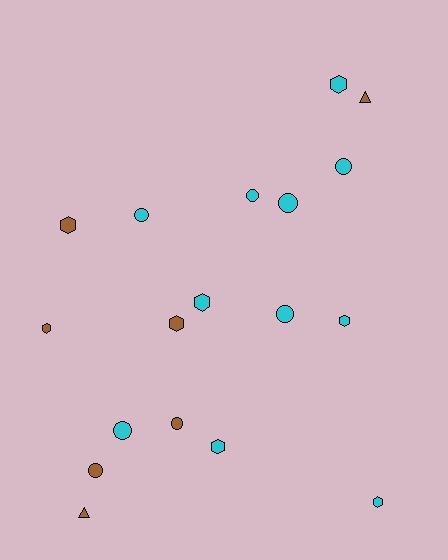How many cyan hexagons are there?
There are 5 cyan hexagons.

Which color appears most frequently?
Cyan, with 11 objects.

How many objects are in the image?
There are 18 objects.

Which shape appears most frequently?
Circle, with 8 objects.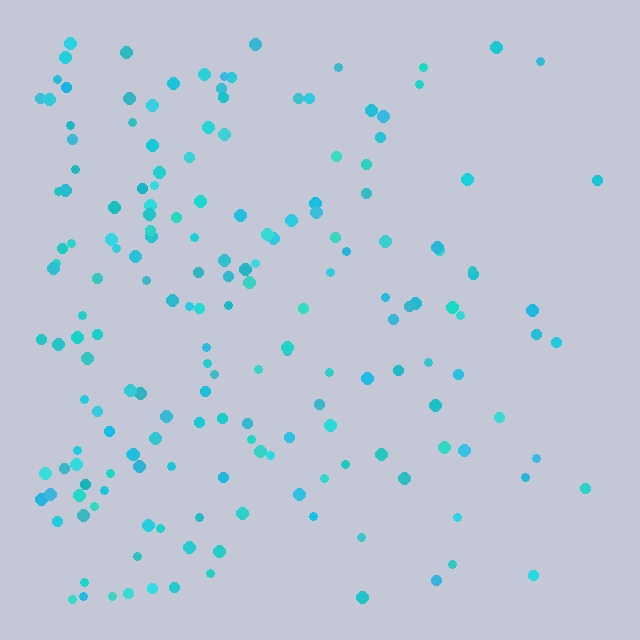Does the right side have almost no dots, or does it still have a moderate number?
Still a moderate number, just noticeably fewer than the left.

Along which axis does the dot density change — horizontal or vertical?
Horizontal.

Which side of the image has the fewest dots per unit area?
The right.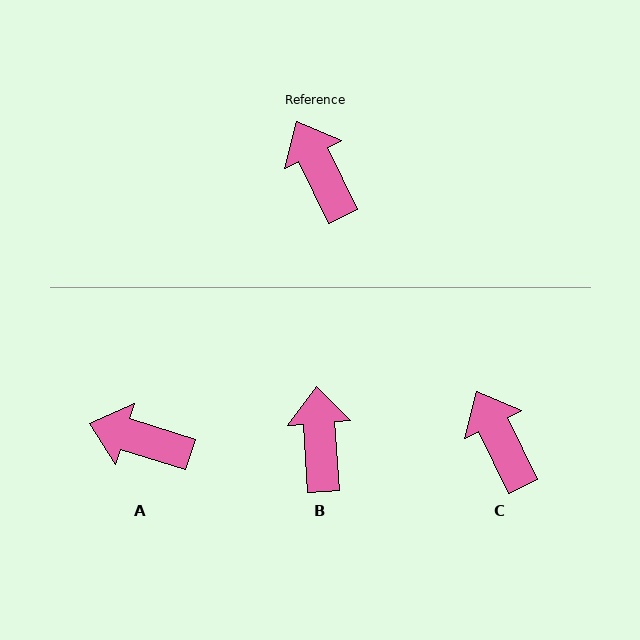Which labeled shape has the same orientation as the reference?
C.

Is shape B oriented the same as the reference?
No, it is off by about 22 degrees.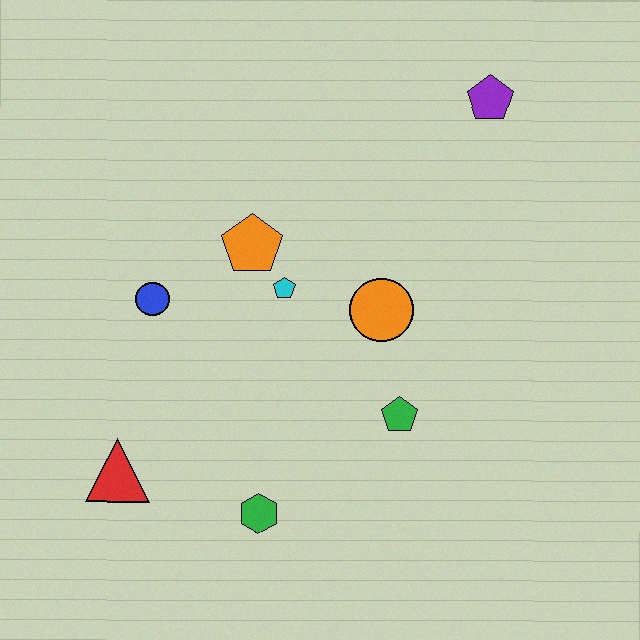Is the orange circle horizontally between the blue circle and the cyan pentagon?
No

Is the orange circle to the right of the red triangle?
Yes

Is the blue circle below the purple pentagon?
Yes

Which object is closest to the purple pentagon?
The orange circle is closest to the purple pentagon.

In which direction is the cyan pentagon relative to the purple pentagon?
The cyan pentagon is to the left of the purple pentagon.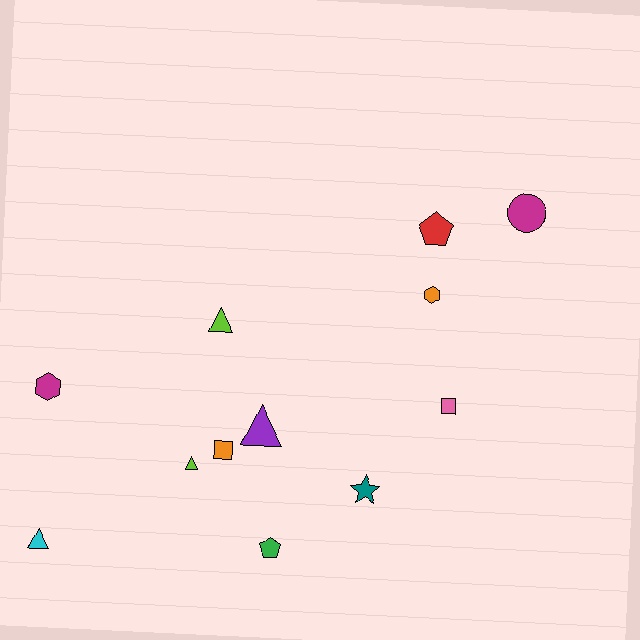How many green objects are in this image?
There is 1 green object.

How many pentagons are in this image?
There are 2 pentagons.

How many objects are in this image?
There are 12 objects.